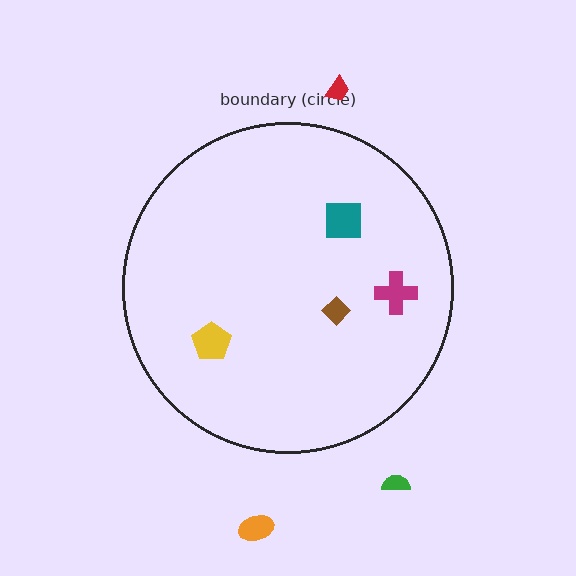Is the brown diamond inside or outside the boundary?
Inside.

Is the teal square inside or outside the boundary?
Inside.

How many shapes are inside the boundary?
4 inside, 3 outside.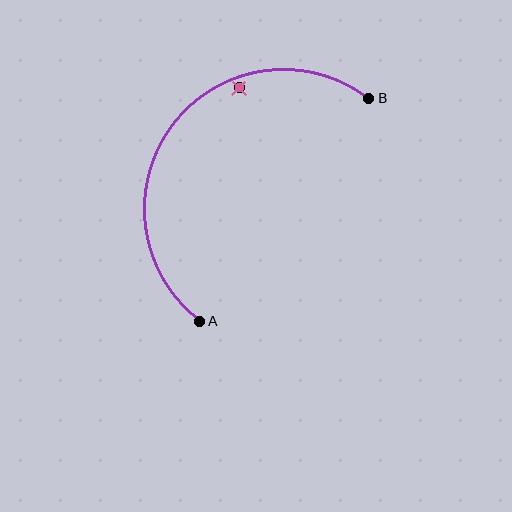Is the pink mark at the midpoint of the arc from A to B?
No — the pink mark does not lie on the arc at all. It sits slightly inside the curve.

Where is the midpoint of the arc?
The arc midpoint is the point on the curve farthest from the straight line joining A and B. It sits above and to the left of that line.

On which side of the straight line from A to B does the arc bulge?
The arc bulges above and to the left of the straight line connecting A and B.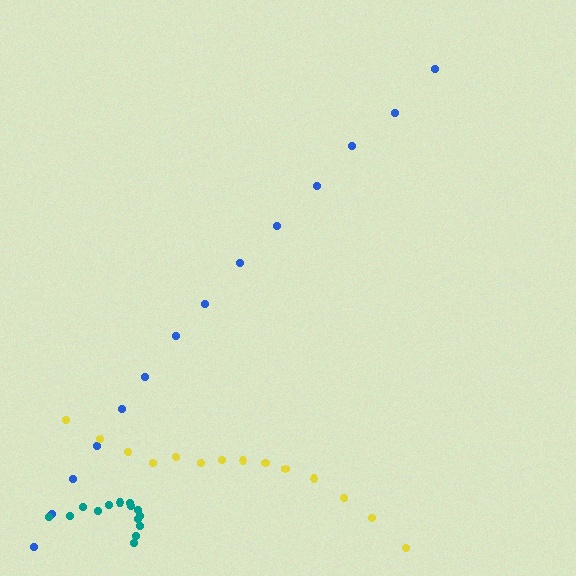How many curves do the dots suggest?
There are 3 distinct paths.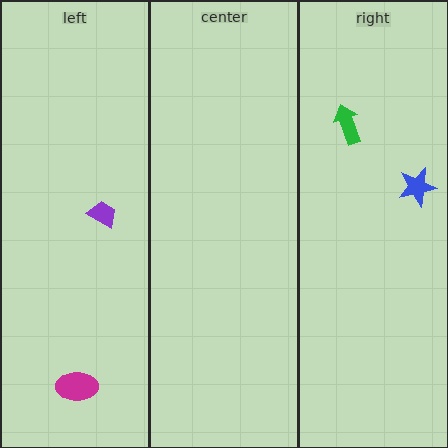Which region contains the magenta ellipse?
The left region.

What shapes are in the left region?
The purple trapezoid, the magenta ellipse.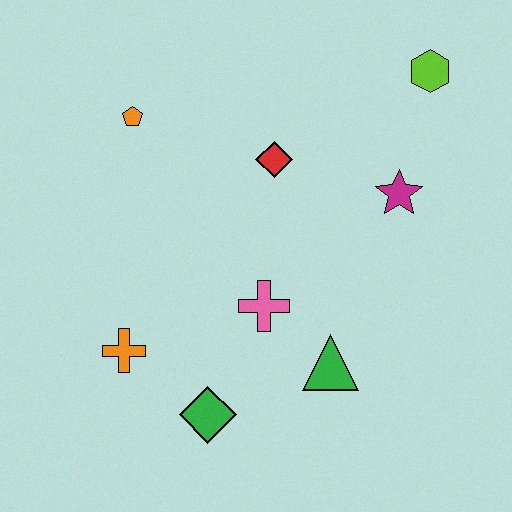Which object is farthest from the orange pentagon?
The green triangle is farthest from the orange pentagon.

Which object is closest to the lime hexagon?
The magenta star is closest to the lime hexagon.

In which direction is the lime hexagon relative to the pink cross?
The lime hexagon is above the pink cross.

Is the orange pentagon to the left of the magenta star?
Yes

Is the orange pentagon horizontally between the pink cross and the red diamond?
No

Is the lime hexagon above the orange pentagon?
Yes